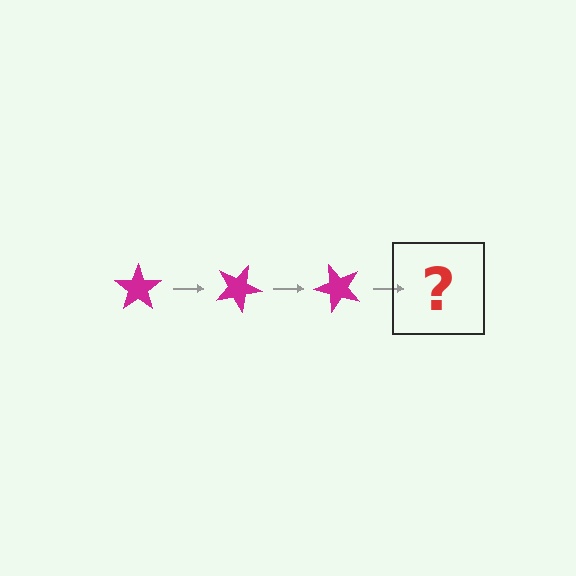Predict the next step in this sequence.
The next step is a magenta star rotated 75 degrees.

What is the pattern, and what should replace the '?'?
The pattern is that the star rotates 25 degrees each step. The '?' should be a magenta star rotated 75 degrees.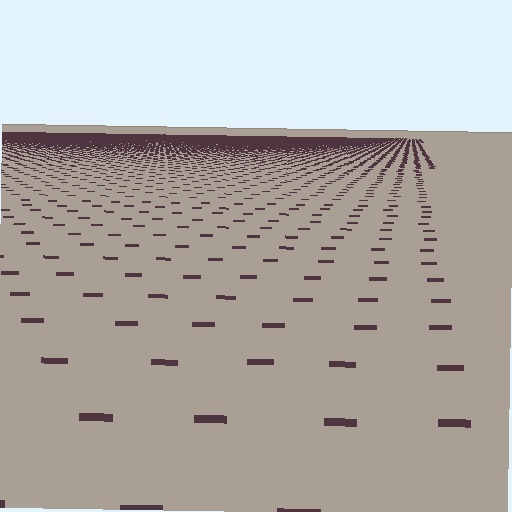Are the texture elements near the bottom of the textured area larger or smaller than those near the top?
Larger. Near the bottom, elements are closer to the viewer and appear at a bigger on-screen size.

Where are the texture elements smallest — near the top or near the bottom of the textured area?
Near the top.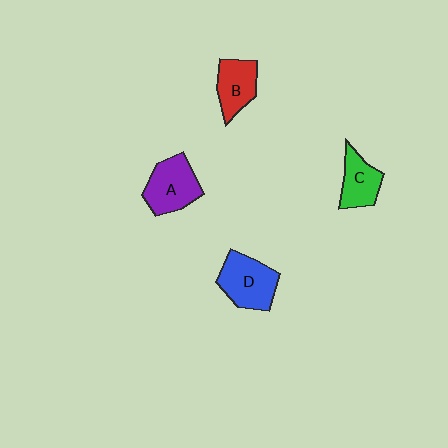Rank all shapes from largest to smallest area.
From largest to smallest: D (blue), A (purple), B (red), C (green).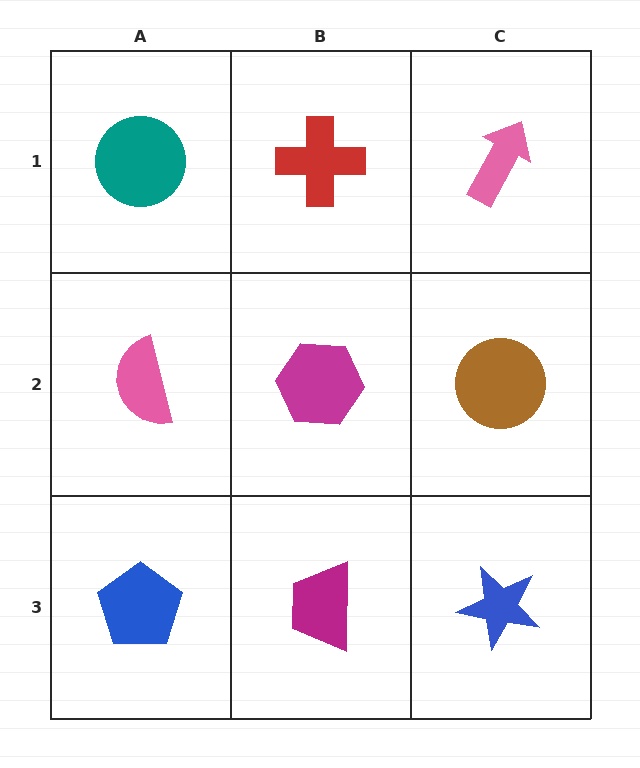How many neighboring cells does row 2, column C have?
3.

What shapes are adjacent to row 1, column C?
A brown circle (row 2, column C), a red cross (row 1, column B).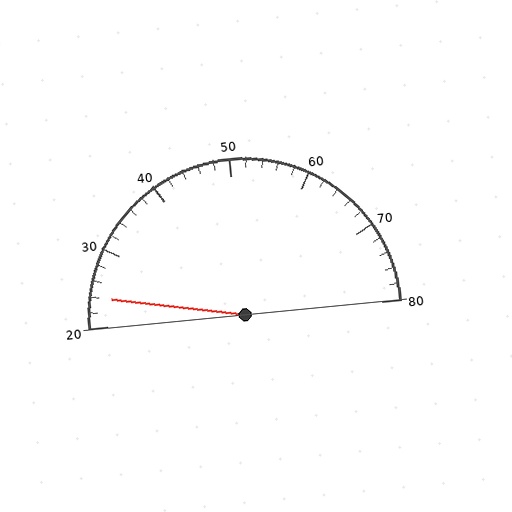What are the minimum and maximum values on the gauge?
The gauge ranges from 20 to 80.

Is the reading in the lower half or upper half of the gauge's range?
The reading is in the lower half of the range (20 to 80).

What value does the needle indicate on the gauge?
The needle indicates approximately 24.